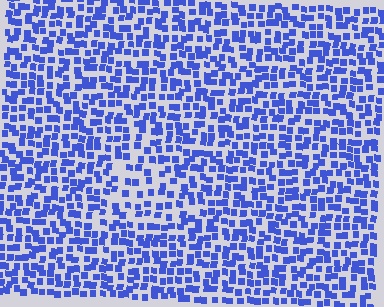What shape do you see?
I see a triangle.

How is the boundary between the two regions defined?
The boundary is defined by a change in element density (approximately 1.7x ratio). All elements are the same color, size, and shape.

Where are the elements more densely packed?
The elements are more densely packed outside the triangle boundary.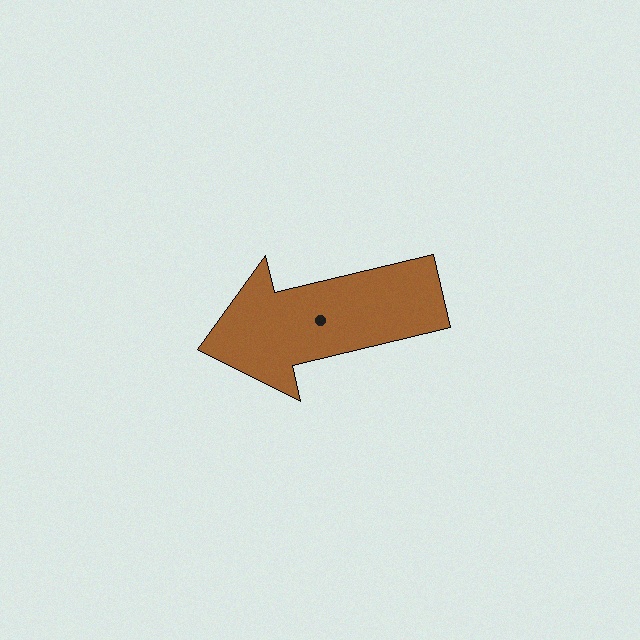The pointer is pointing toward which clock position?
Roughly 9 o'clock.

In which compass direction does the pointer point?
West.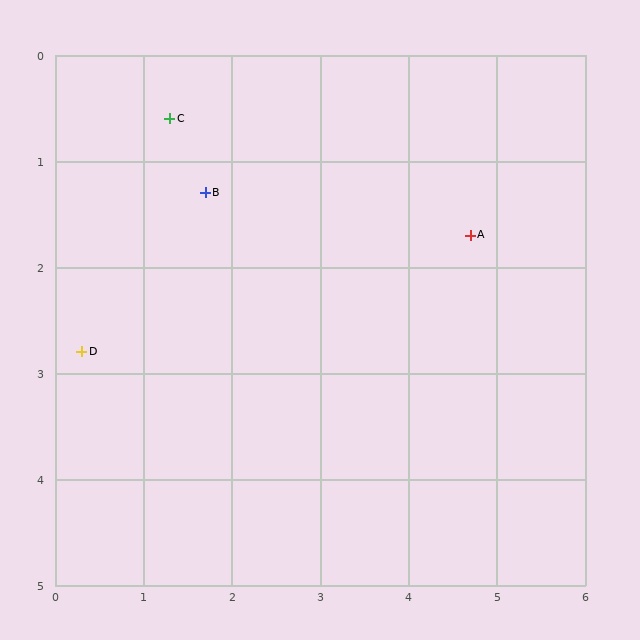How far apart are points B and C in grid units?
Points B and C are about 0.8 grid units apart.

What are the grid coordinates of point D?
Point D is at approximately (0.3, 2.8).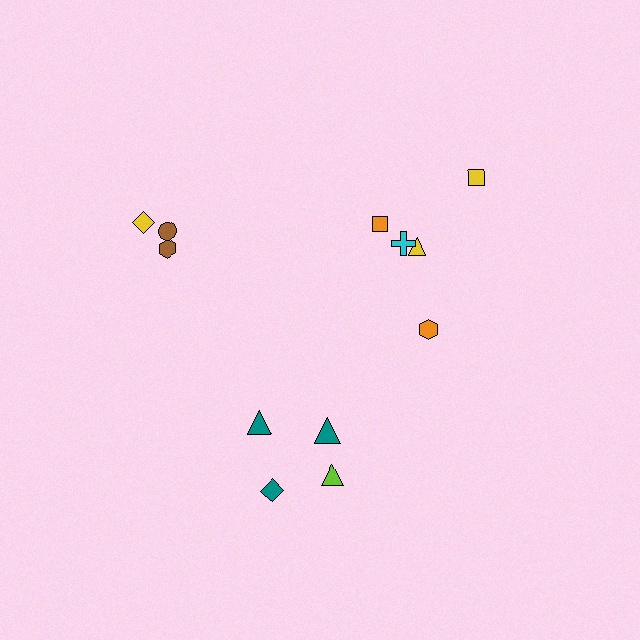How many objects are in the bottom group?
There are 4 objects.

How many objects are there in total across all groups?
There are 12 objects.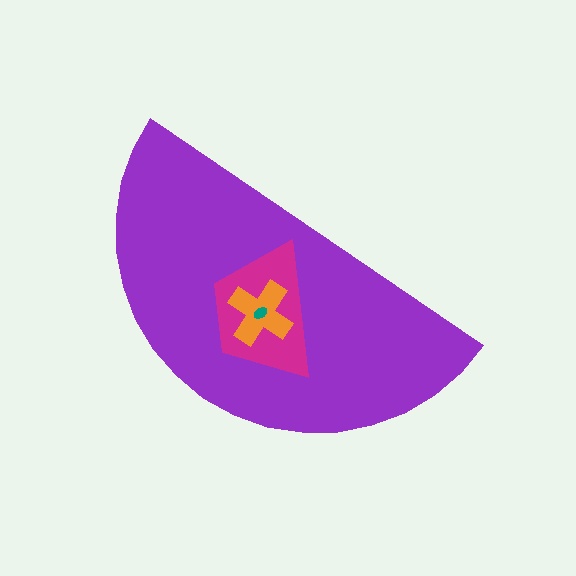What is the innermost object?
The teal ellipse.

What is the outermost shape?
The purple semicircle.